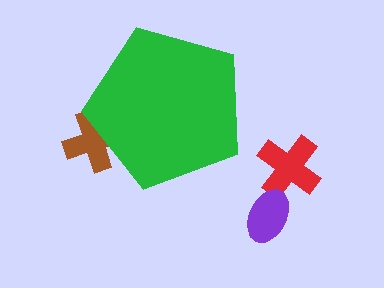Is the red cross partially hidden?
No, the red cross is fully visible.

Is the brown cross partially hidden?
Yes, the brown cross is partially hidden behind the green pentagon.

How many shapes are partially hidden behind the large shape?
1 shape is partially hidden.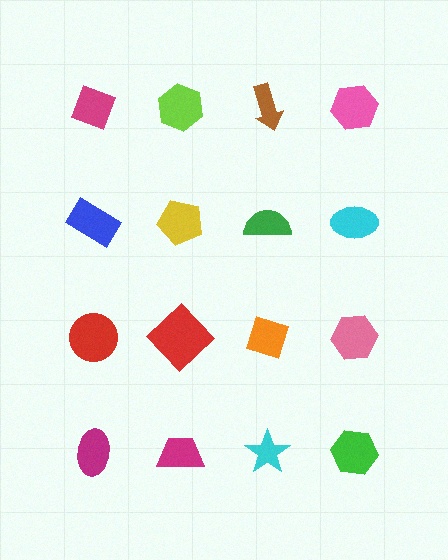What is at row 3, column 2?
A red diamond.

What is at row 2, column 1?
A blue rectangle.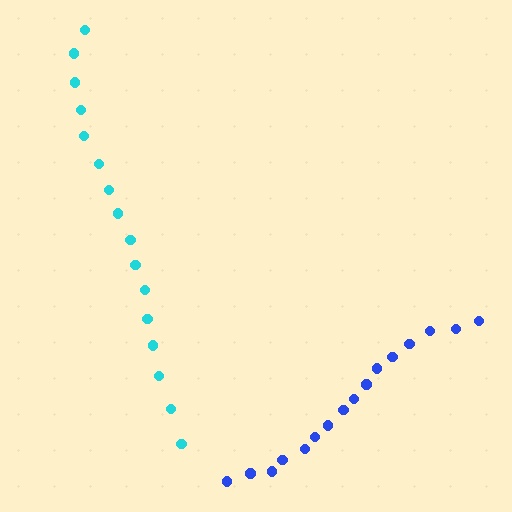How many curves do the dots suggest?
There are 2 distinct paths.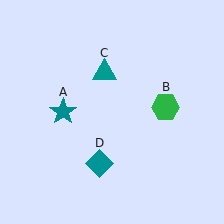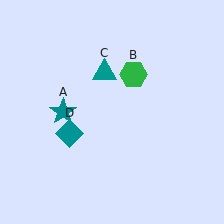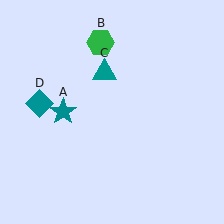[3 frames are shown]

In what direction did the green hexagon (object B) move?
The green hexagon (object B) moved up and to the left.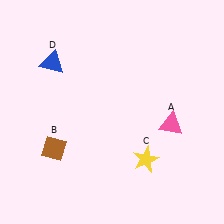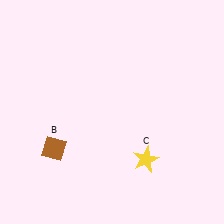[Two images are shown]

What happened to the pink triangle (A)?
The pink triangle (A) was removed in Image 2. It was in the bottom-right area of Image 1.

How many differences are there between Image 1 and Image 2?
There are 2 differences between the two images.